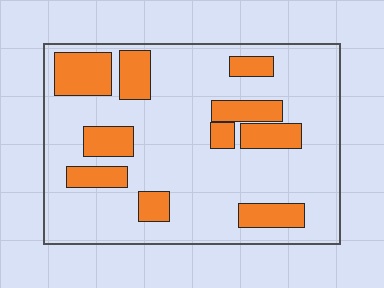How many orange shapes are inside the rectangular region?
10.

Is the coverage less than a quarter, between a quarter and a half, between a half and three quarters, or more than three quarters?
Less than a quarter.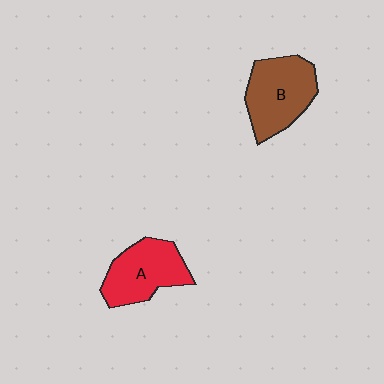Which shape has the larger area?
Shape B (brown).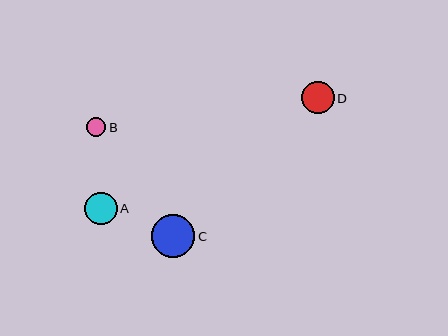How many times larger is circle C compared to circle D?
Circle C is approximately 1.3 times the size of circle D.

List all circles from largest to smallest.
From largest to smallest: C, D, A, B.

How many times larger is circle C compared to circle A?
Circle C is approximately 1.3 times the size of circle A.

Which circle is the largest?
Circle C is the largest with a size of approximately 43 pixels.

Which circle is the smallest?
Circle B is the smallest with a size of approximately 19 pixels.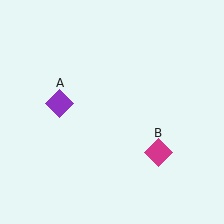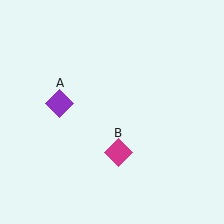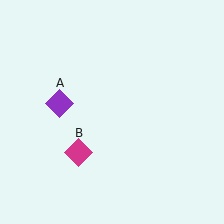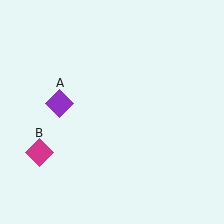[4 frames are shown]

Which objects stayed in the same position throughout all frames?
Purple diamond (object A) remained stationary.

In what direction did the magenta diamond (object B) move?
The magenta diamond (object B) moved left.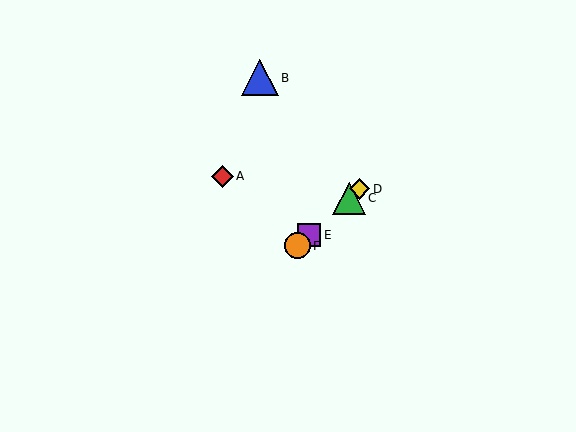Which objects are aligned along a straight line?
Objects C, D, E, F are aligned along a straight line.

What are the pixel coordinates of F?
Object F is at (297, 246).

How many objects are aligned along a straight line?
4 objects (C, D, E, F) are aligned along a straight line.